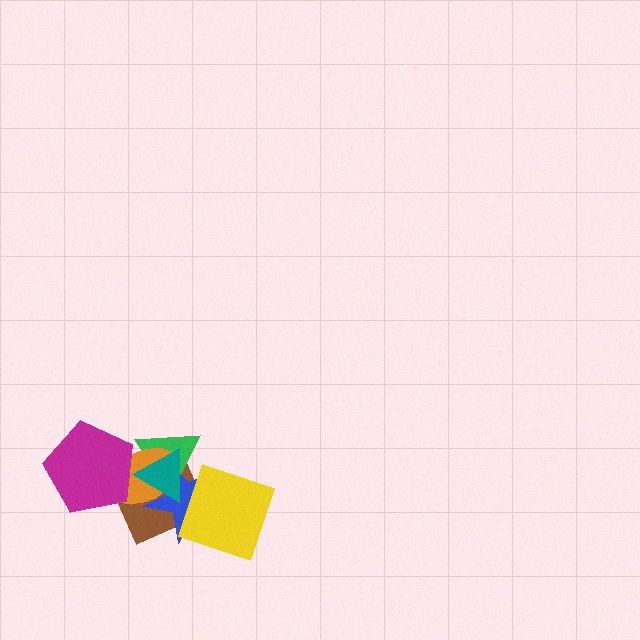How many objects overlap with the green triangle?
4 objects overlap with the green triangle.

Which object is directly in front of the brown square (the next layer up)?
The green triangle is directly in front of the brown square.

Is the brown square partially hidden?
Yes, it is partially covered by another shape.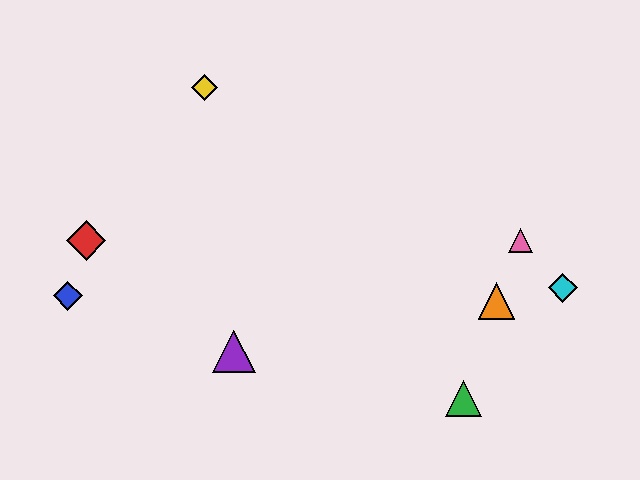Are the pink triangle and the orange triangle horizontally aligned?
No, the pink triangle is at y≈240 and the orange triangle is at y≈301.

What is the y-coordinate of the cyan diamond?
The cyan diamond is at y≈288.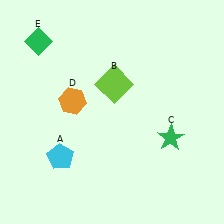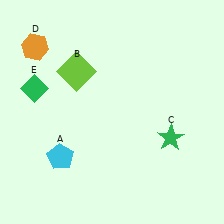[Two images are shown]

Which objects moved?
The objects that moved are: the lime square (B), the orange hexagon (D), the green diamond (E).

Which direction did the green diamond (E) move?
The green diamond (E) moved down.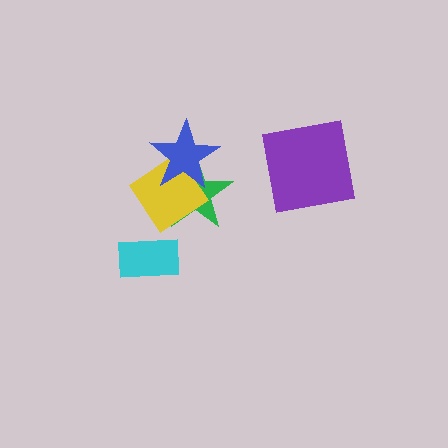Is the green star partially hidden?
Yes, it is partially covered by another shape.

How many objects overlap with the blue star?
2 objects overlap with the blue star.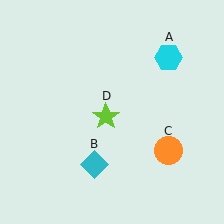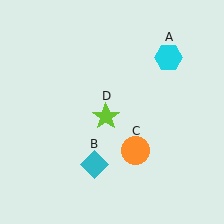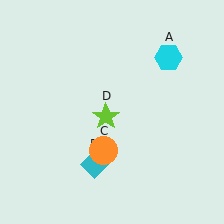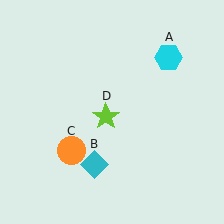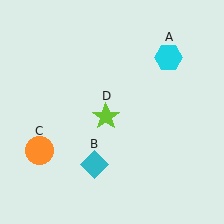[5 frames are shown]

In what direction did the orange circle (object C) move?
The orange circle (object C) moved left.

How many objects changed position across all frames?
1 object changed position: orange circle (object C).